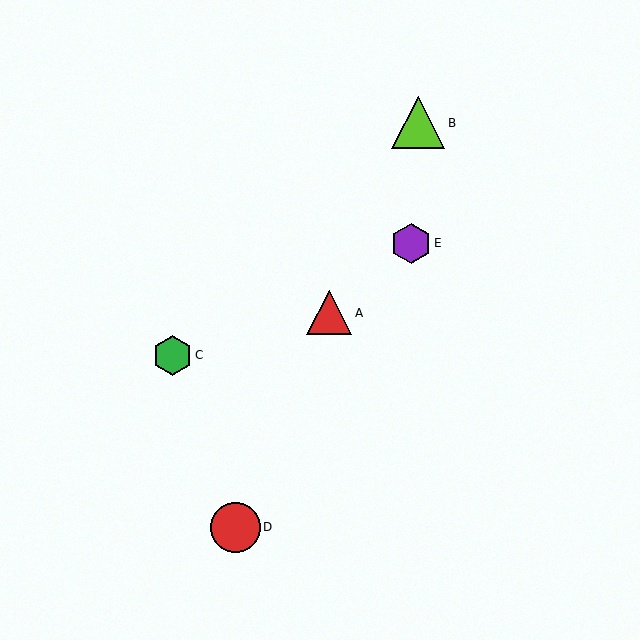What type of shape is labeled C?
Shape C is a green hexagon.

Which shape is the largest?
The lime triangle (labeled B) is the largest.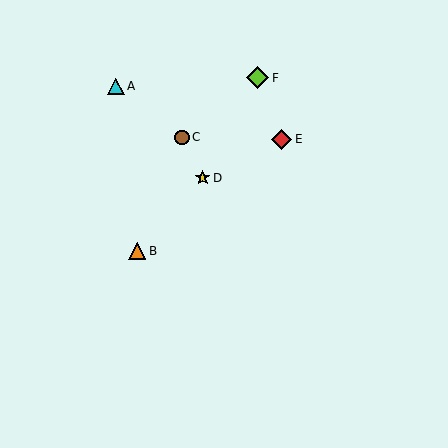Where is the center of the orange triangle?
The center of the orange triangle is at (137, 251).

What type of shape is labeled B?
Shape B is an orange triangle.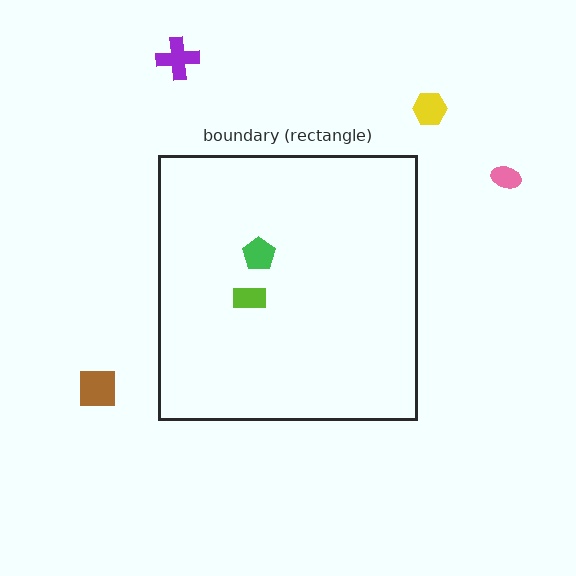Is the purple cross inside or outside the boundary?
Outside.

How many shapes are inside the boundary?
2 inside, 4 outside.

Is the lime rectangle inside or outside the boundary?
Inside.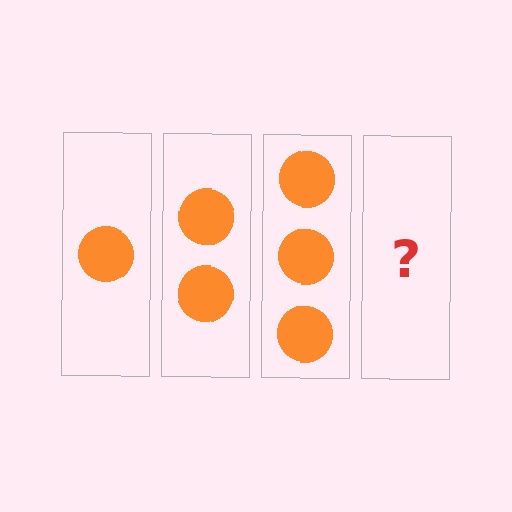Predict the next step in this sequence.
The next step is 4 circles.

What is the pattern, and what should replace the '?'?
The pattern is that each step adds one more circle. The '?' should be 4 circles.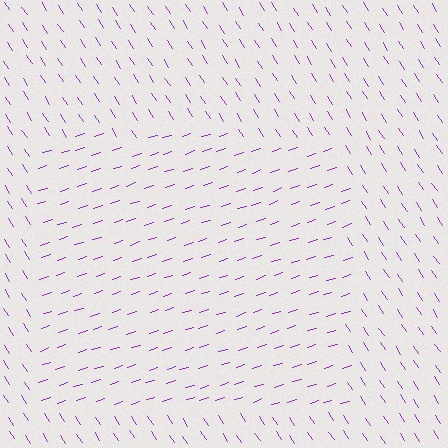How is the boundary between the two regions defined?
The boundary is defined purely by a change in line orientation (approximately 75 degrees difference). All lines are the same color and thickness.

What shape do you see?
I see a rectangle.